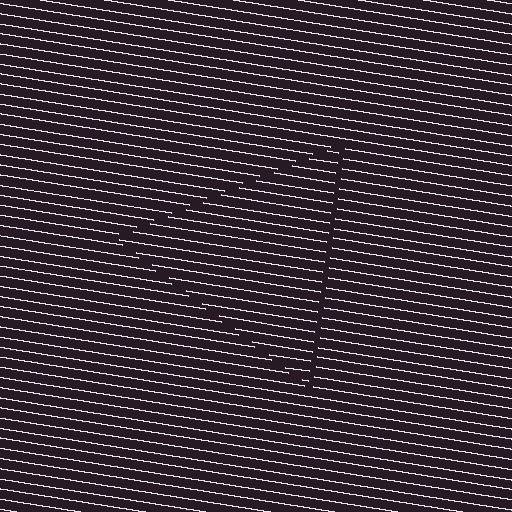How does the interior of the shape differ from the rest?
The interior of the shape contains the same grating, shifted by half a period — the contour is defined by the phase discontinuity where line-ends from the inner and outer gratings abut.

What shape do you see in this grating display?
An illusory triangle. The interior of the shape contains the same grating, shifted by half a period — the contour is defined by the phase discontinuity where line-ends from the inner and outer gratings abut.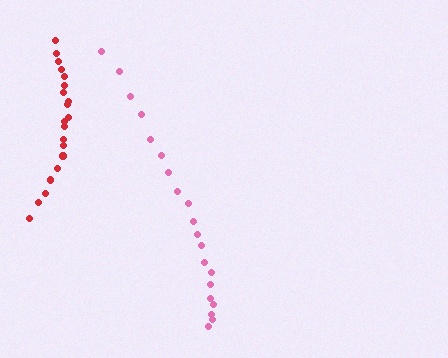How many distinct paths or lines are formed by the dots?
There are 2 distinct paths.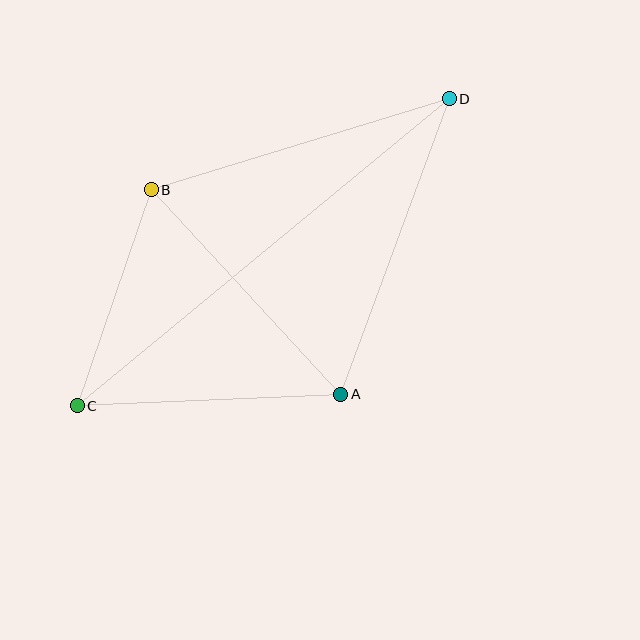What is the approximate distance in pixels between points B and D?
The distance between B and D is approximately 312 pixels.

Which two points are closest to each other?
Points B and C are closest to each other.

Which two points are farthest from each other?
Points C and D are farthest from each other.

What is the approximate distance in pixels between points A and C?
The distance between A and C is approximately 264 pixels.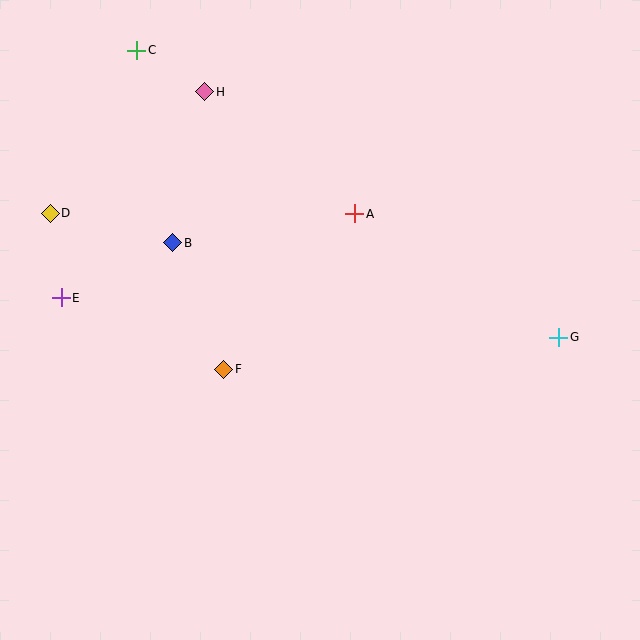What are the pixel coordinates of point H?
Point H is at (205, 92).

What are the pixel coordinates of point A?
Point A is at (355, 214).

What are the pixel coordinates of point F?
Point F is at (224, 369).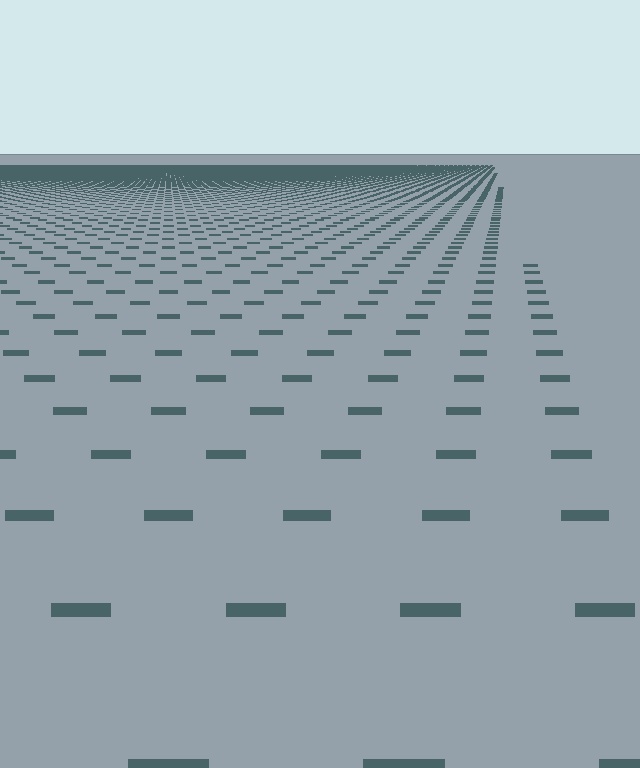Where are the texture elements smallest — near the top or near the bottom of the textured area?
Near the top.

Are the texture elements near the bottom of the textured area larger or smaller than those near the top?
Larger. Near the bottom, elements are closer to the viewer and appear at a bigger on-screen size.